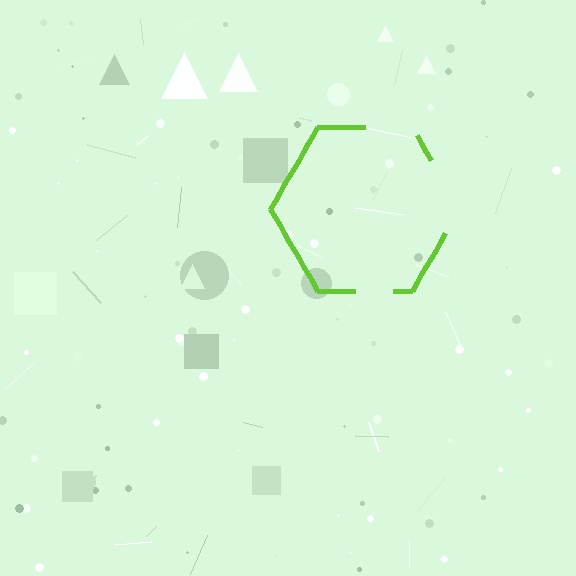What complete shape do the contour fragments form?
The contour fragments form a hexagon.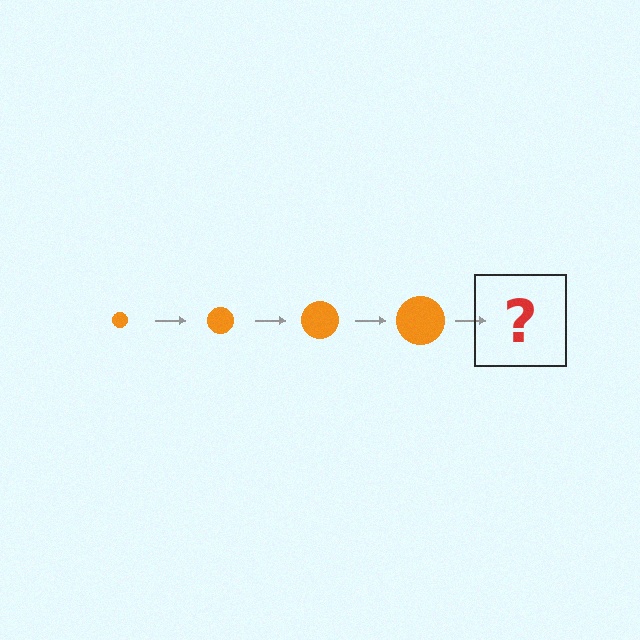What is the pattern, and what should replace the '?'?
The pattern is that the circle gets progressively larger each step. The '?' should be an orange circle, larger than the previous one.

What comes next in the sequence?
The next element should be an orange circle, larger than the previous one.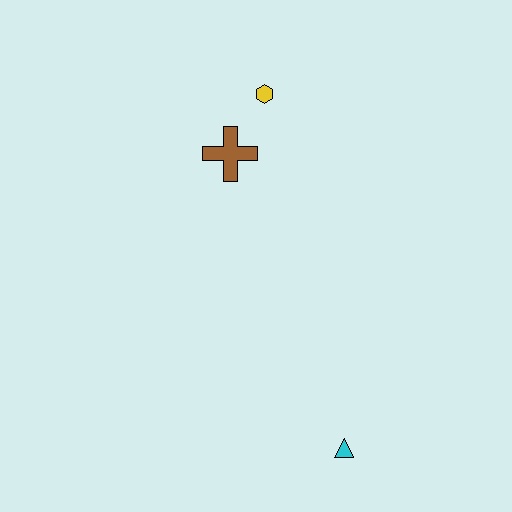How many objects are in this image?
There are 3 objects.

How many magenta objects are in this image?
There are no magenta objects.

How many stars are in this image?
There are no stars.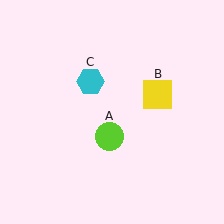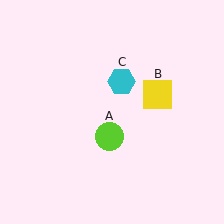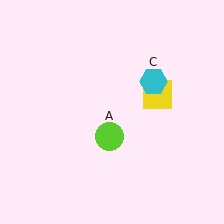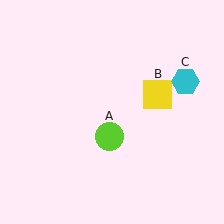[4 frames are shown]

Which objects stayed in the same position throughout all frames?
Lime circle (object A) and yellow square (object B) remained stationary.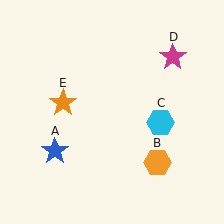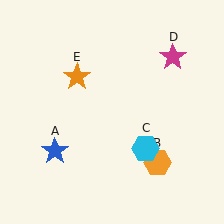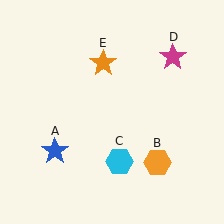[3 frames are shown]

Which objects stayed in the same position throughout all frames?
Blue star (object A) and orange hexagon (object B) and magenta star (object D) remained stationary.